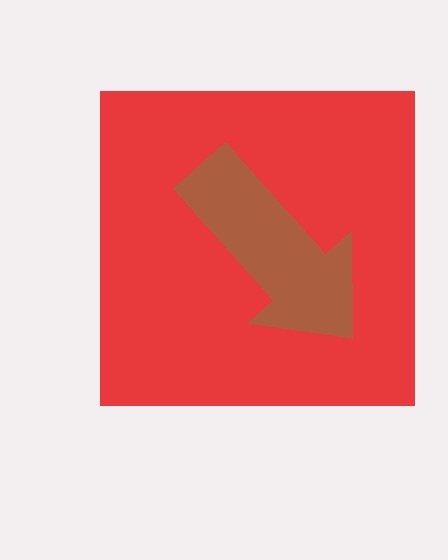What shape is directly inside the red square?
The brown arrow.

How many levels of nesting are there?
2.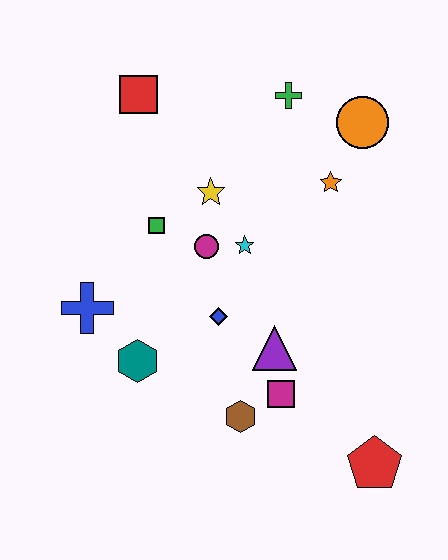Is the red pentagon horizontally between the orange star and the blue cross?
No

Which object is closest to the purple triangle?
The magenta square is closest to the purple triangle.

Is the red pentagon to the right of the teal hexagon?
Yes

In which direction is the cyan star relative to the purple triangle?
The cyan star is above the purple triangle.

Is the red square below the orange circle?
No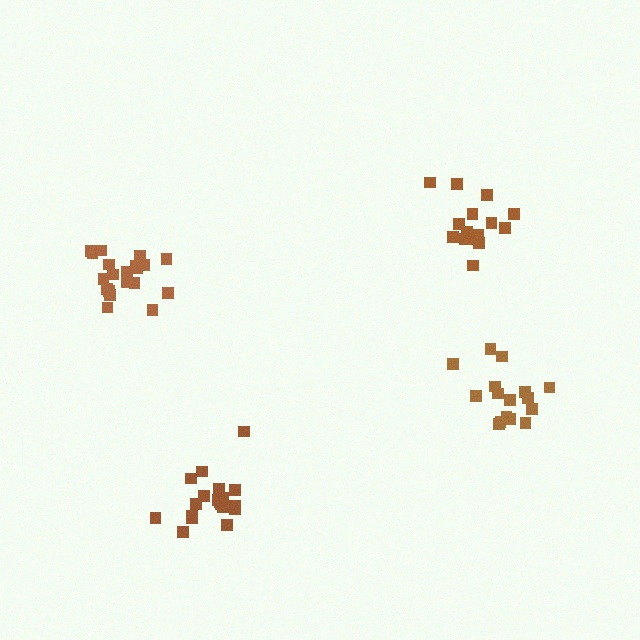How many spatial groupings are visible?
There are 4 spatial groupings.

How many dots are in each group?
Group 1: 19 dots, Group 2: 20 dots, Group 3: 15 dots, Group 4: 16 dots (70 total).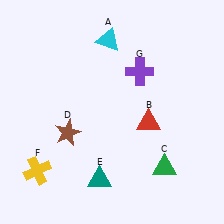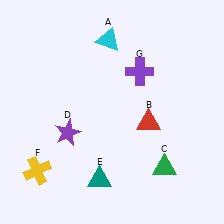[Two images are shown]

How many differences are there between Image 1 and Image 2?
There is 1 difference between the two images.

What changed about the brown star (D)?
In Image 1, D is brown. In Image 2, it changed to purple.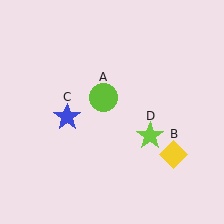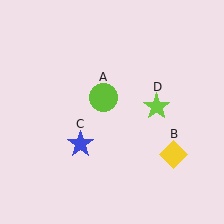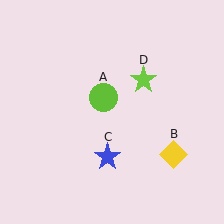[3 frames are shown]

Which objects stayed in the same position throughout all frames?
Lime circle (object A) and yellow diamond (object B) remained stationary.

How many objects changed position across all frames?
2 objects changed position: blue star (object C), lime star (object D).